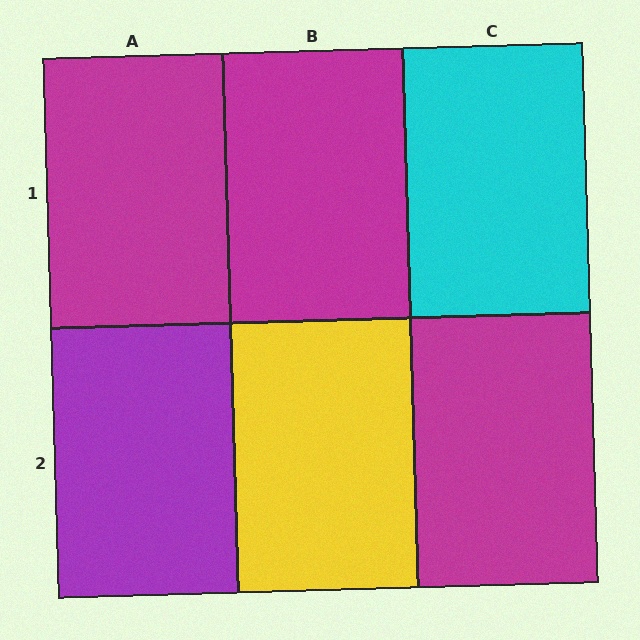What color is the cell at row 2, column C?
Magenta.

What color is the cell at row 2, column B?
Yellow.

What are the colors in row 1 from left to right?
Magenta, magenta, cyan.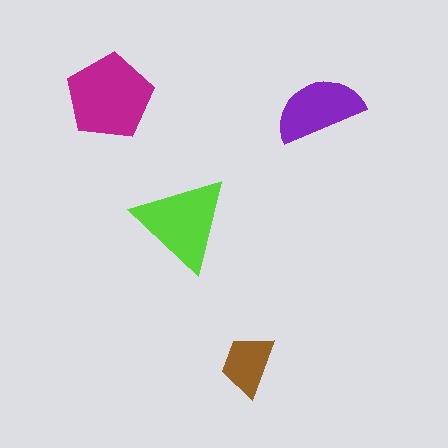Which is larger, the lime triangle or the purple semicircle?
The lime triangle.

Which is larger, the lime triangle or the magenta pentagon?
The magenta pentagon.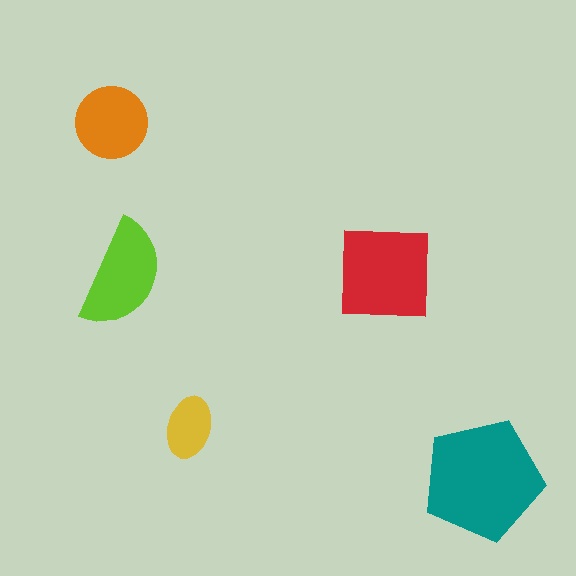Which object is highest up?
The orange circle is topmost.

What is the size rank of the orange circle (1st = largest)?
4th.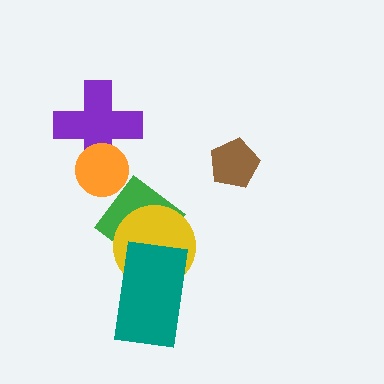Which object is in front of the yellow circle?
The teal rectangle is in front of the yellow circle.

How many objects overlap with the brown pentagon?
0 objects overlap with the brown pentagon.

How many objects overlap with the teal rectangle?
2 objects overlap with the teal rectangle.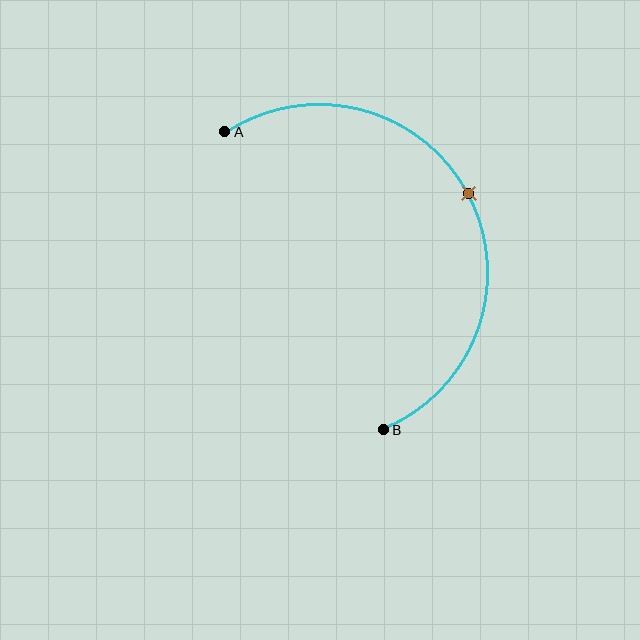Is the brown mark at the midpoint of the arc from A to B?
Yes. The brown mark lies on the arc at equal arc-length from both A and B — it is the arc midpoint.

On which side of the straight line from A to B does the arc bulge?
The arc bulges to the right of the straight line connecting A and B.